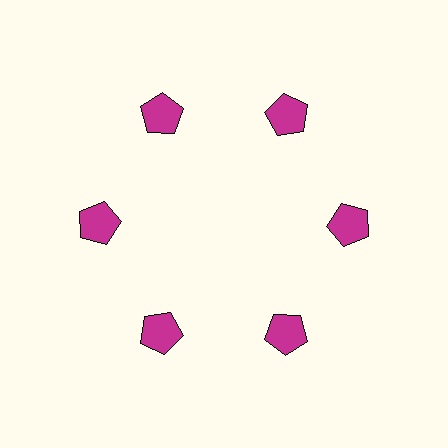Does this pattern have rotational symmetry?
Yes, this pattern has 6-fold rotational symmetry. It looks the same after rotating 60 degrees around the center.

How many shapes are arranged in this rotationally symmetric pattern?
There are 6 shapes, arranged in 6 groups of 1.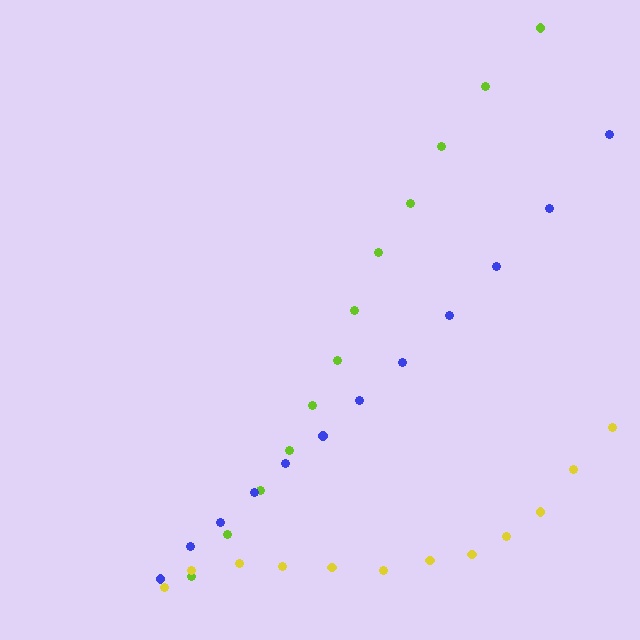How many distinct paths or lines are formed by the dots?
There are 3 distinct paths.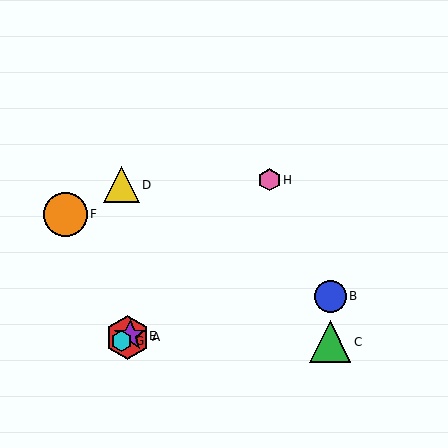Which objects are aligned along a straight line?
Objects A, E, G are aligned along a straight line.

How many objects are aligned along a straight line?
3 objects (A, E, G) are aligned along a straight line.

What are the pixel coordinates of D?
Object D is at (121, 185).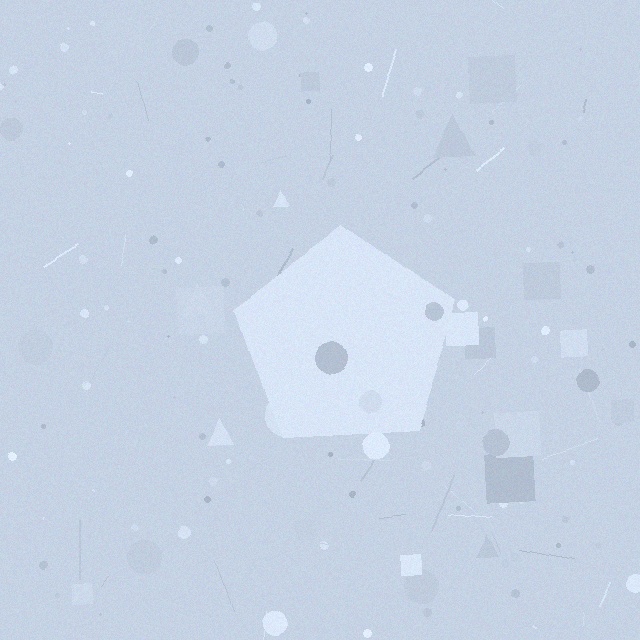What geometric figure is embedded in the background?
A pentagon is embedded in the background.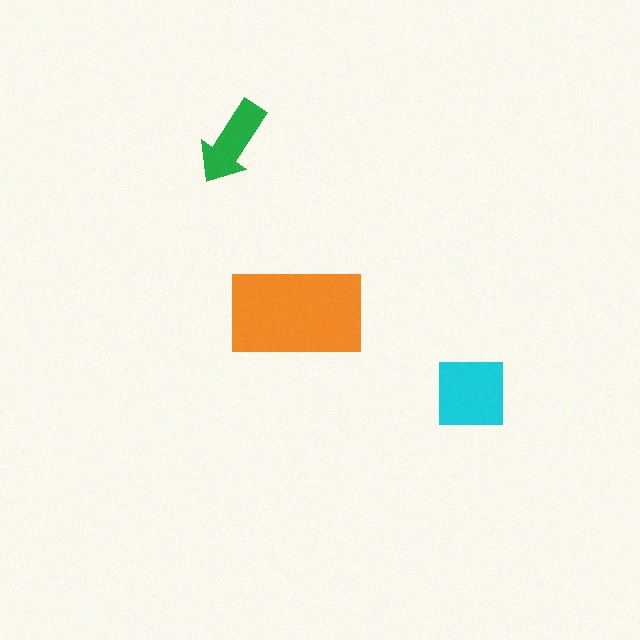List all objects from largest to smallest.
The orange rectangle, the cyan square, the green arrow.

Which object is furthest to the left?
The green arrow is leftmost.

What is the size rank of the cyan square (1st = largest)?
2nd.